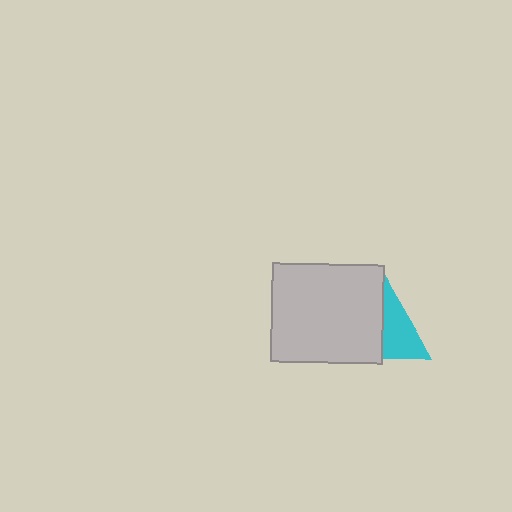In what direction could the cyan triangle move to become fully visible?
The cyan triangle could move right. That would shift it out from behind the light gray rectangle entirely.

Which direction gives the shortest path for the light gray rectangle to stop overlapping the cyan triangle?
Moving left gives the shortest separation.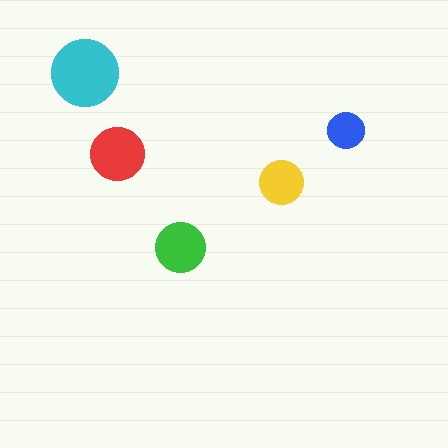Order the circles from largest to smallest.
the cyan one, the red one, the green one, the yellow one, the blue one.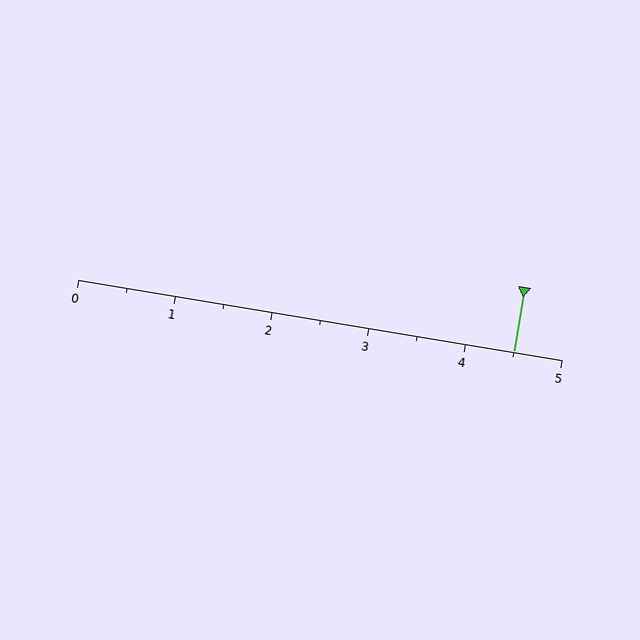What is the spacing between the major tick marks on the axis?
The major ticks are spaced 1 apart.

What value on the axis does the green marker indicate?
The marker indicates approximately 4.5.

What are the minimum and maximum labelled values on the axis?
The axis runs from 0 to 5.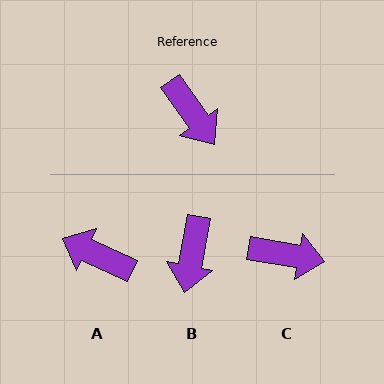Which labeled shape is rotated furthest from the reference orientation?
A, about 150 degrees away.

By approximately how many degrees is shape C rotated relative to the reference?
Approximately 45 degrees counter-clockwise.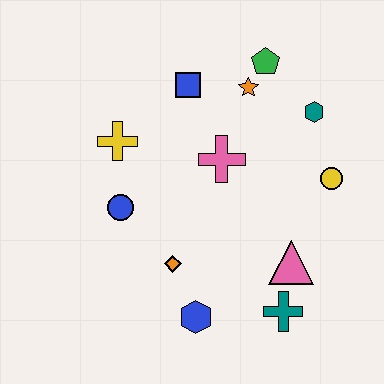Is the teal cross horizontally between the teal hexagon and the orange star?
Yes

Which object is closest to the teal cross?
The pink triangle is closest to the teal cross.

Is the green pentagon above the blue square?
Yes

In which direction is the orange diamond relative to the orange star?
The orange diamond is below the orange star.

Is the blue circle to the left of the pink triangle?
Yes